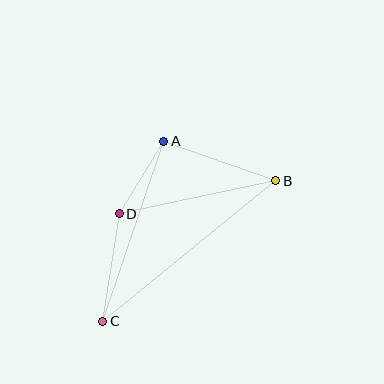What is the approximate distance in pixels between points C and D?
The distance between C and D is approximately 109 pixels.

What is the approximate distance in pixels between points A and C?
The distance between A and C is approximately 190 pixels.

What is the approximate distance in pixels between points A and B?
The distance between A and B is approximately 119 pixels.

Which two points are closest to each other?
Points A and D are closest to each other.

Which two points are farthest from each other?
Points B and C are farthest from each other.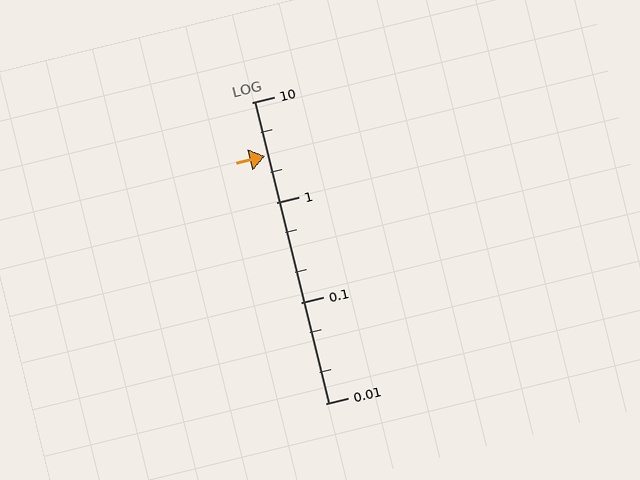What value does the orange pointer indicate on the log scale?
The pointer indicates approximately 2.9.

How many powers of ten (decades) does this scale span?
The scale spans 3 decades, from 0.01 to 10.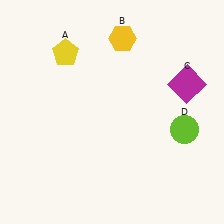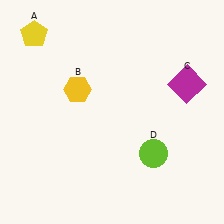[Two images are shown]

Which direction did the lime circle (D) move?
The lime circle (D) moved left.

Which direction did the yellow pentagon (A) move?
The yellow pentagon (A) moved left.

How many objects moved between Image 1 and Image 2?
3 objects moved between the two images.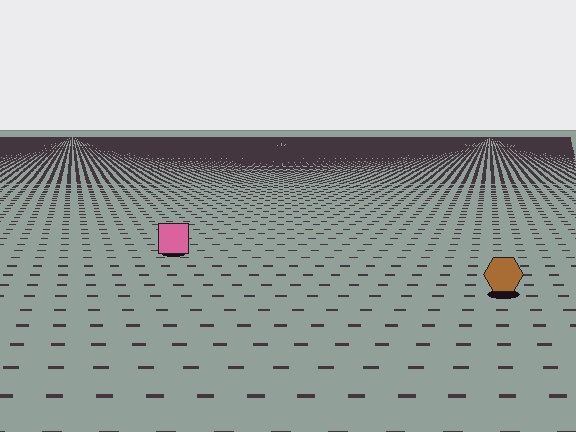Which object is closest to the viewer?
The brown hexagon is closest. The texture marks near it are larger and more spread out.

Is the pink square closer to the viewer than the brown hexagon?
No. The brown hexagon is closer — you can tell from the texture gradient: the ground texture is coarser near it.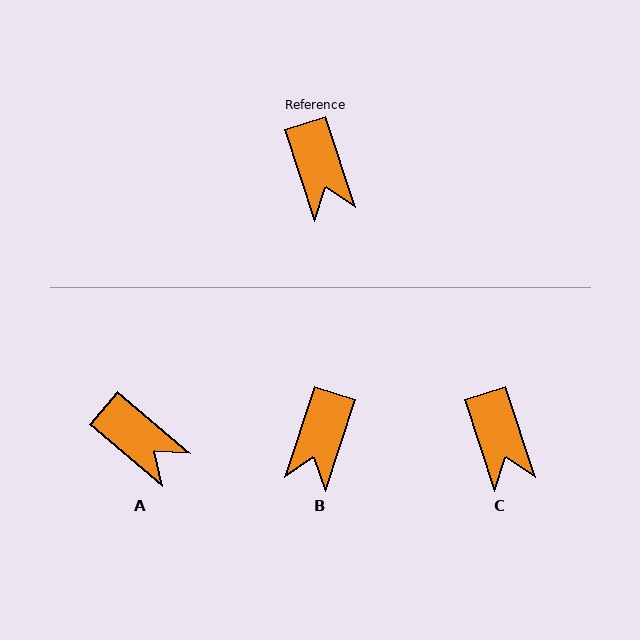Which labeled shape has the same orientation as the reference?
C.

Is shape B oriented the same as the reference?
No, it is off by about 37 degrees.